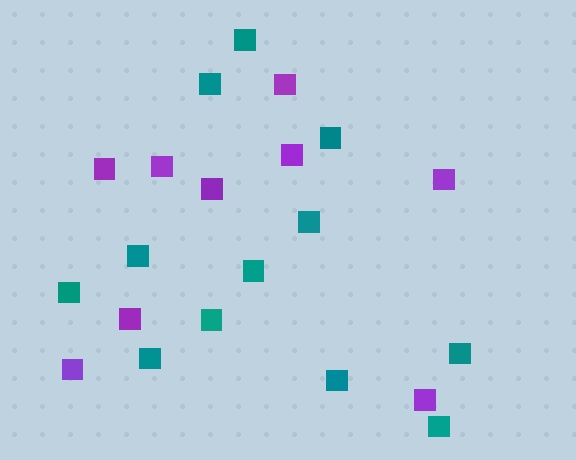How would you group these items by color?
There are 2 groups: one group of teal squares (12) and one group of purple squares (9).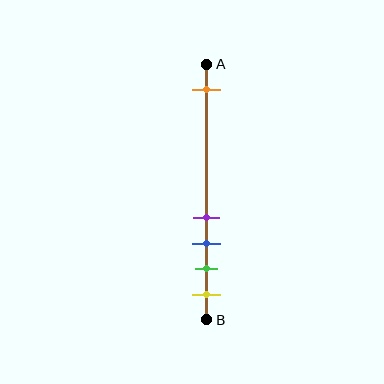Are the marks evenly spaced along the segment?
No, the marks are not evenly spaced.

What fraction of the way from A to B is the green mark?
The green mark is approximately 80% (0.8) of the way from A to B.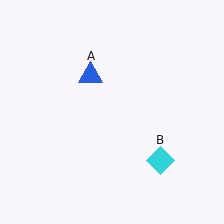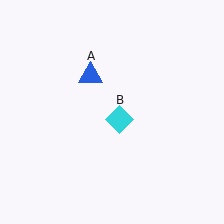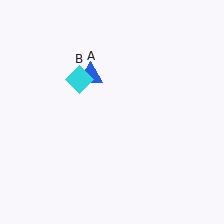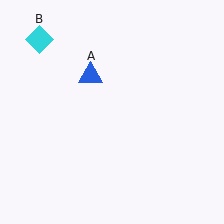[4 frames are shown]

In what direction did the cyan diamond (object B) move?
The cyan diamond (object B) moved up and to the left.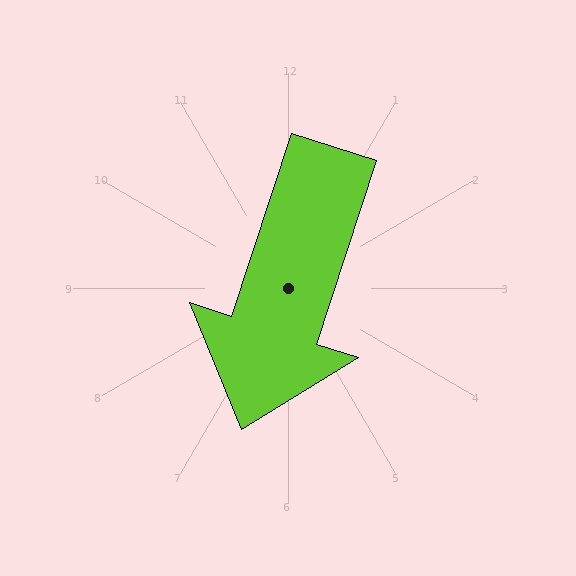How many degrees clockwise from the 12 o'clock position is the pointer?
Approximately 198 degrees.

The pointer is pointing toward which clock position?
Roughly 7 o'clock.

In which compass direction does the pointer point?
South.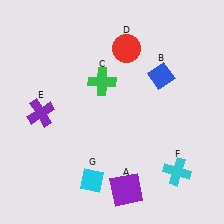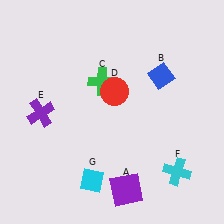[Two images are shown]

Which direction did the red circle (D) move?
The red circle (D) moved down.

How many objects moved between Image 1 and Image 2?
1 object moved between the two images.